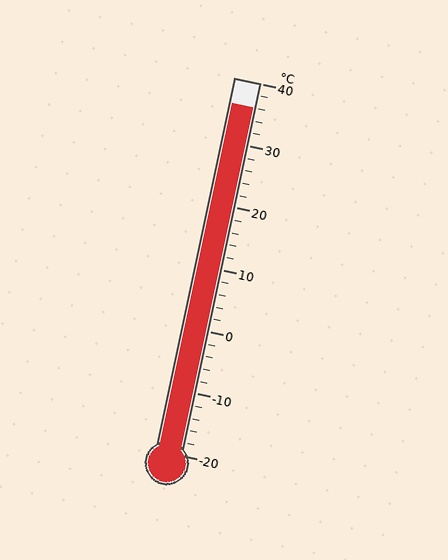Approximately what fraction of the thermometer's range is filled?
The thermometer is filled to approximately 95% of its range.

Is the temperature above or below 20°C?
The temperature is above 20°C.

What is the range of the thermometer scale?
The thermometer scale ranges from -20°C to 40°C.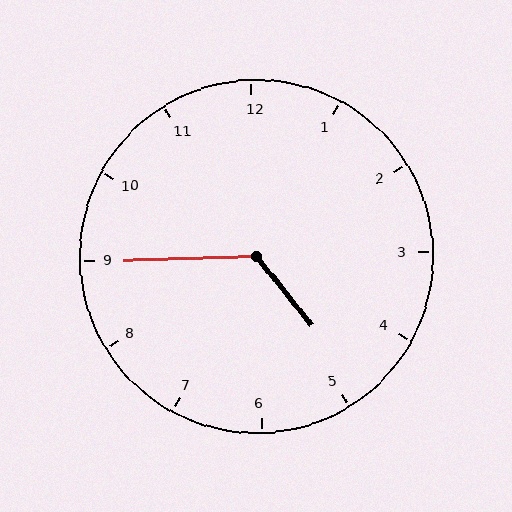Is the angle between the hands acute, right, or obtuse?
It is obtuse.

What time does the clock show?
4:45.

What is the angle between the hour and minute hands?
Approximately 128 degrees.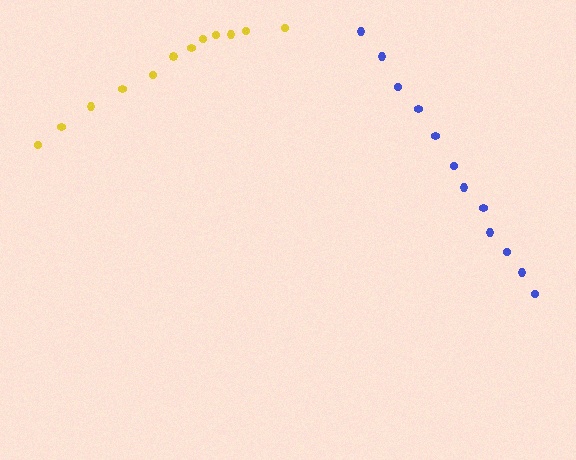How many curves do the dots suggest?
There are 2 distinct paths.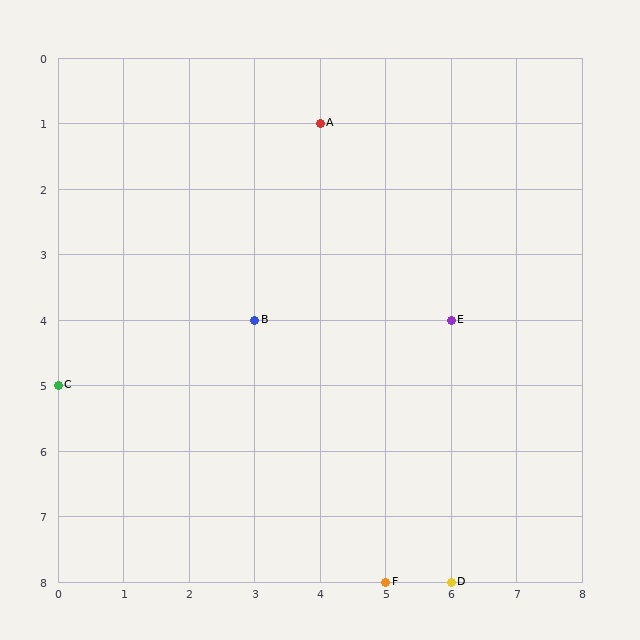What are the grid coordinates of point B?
Point B is at grid coordinates (3, 4).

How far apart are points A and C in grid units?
Points A and C are 4 columns and 4 rows apart (about 5.7 grid units diagonally).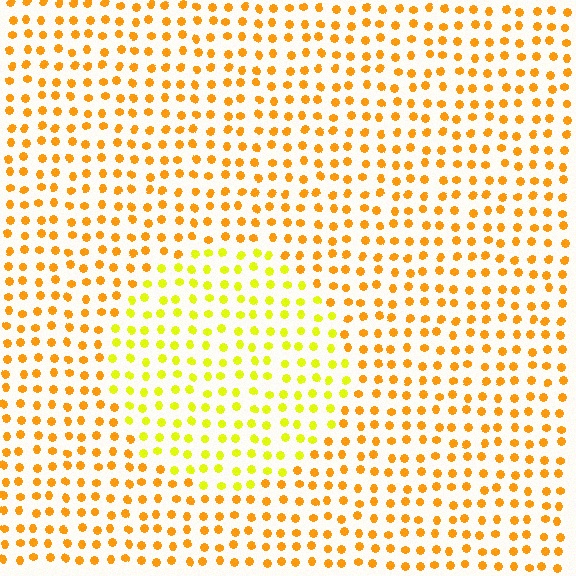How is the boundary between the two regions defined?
The boundary is defined purely by a slight shift in hue (about 31 degrees). Spacing, size, and orientation are identical on both sides.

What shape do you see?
I see a circle.